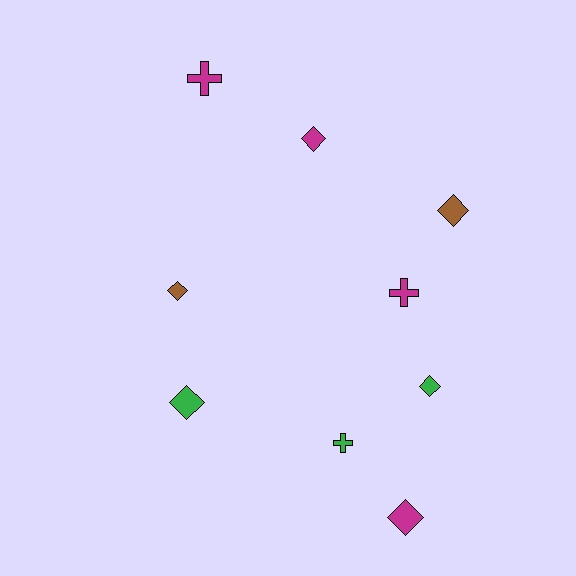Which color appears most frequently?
Magenta, with 4 objects.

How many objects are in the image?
There are 9 objects.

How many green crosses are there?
There is 1 green cross.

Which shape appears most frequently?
Diamond, with 6 objects.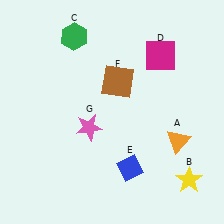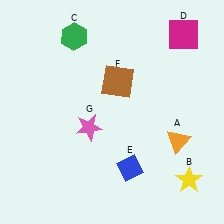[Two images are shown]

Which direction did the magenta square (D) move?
The magenta square (D) moved right.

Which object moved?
The magenta square (D) moved right.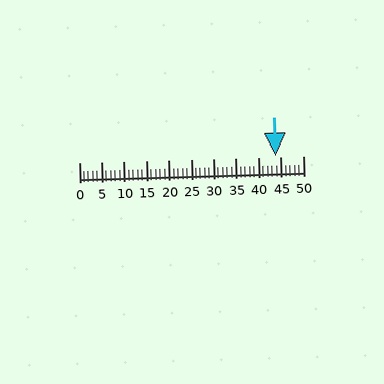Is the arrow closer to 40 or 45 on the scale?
The arrow is closer to 45.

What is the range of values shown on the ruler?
The ruler shows values from 0 to 50.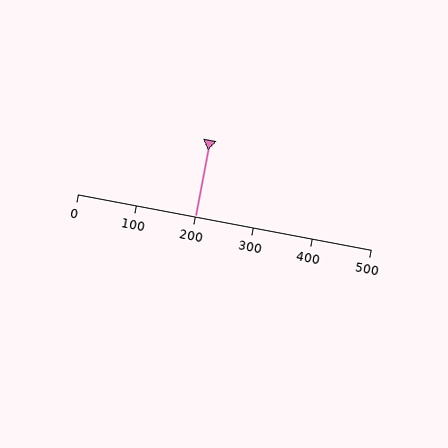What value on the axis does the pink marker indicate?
The marker indicates approximately 200.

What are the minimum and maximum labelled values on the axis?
The axis runs from 0 to 500.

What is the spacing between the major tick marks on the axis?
The major ticks are spaced 100 apart.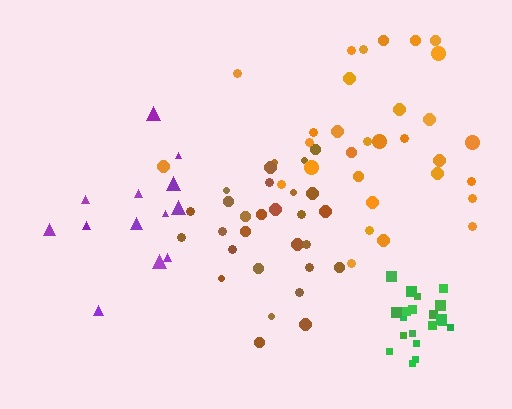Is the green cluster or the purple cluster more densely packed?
Green.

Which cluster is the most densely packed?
Green.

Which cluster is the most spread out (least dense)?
Purple.